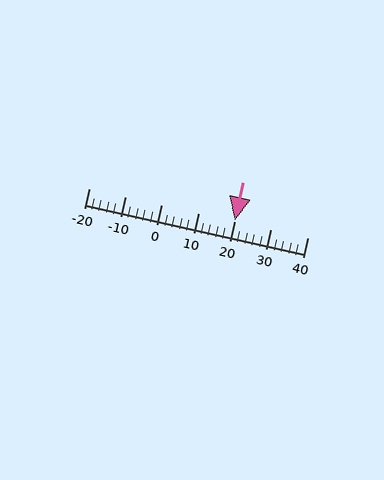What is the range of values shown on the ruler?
The ruler shows values from -20 to 40.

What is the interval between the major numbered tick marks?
The major tick marks are spaced 10 units apart.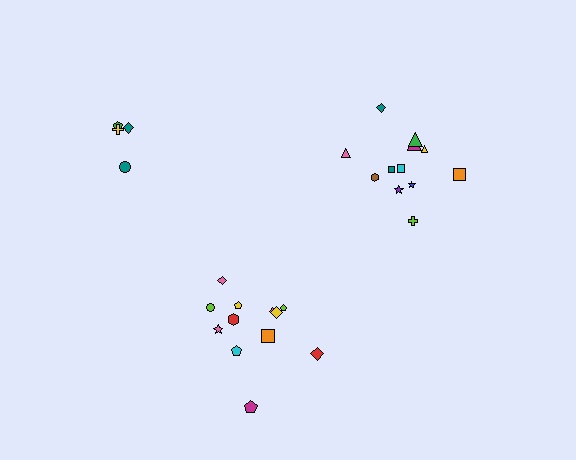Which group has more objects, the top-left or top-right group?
The top-right group.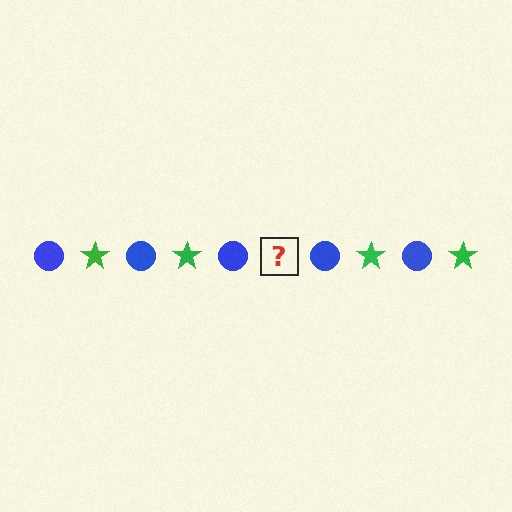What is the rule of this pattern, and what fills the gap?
The rule is that the pattern alternates between blue circle and green star. The gap should be filled with a green star.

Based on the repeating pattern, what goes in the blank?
The blank should be a green star.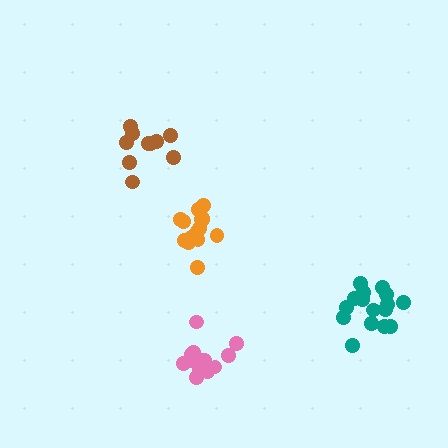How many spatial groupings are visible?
There are 4 spatial groupings.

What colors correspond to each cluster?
The clusters are colored: brown, teal, orange, pink.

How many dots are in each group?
Group 1: 10 dots, Group 2: 16 dots, Group 3: 15 dots, Group 4: 14 dots (55 total).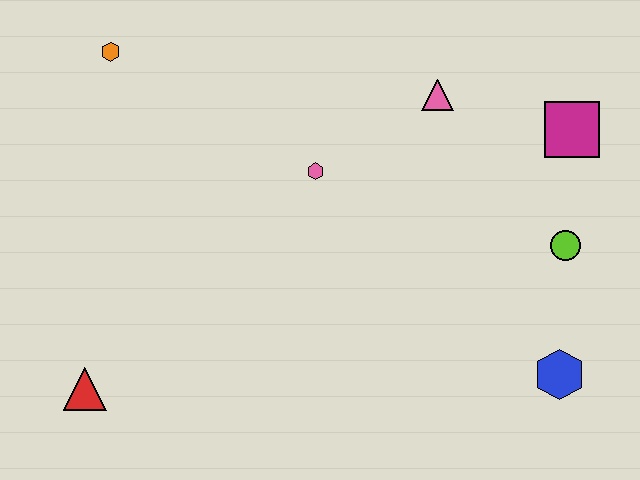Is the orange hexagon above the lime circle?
Yes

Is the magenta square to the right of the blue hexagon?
Yes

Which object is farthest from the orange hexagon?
The blue hexagon is farthest from the orange hexagon.